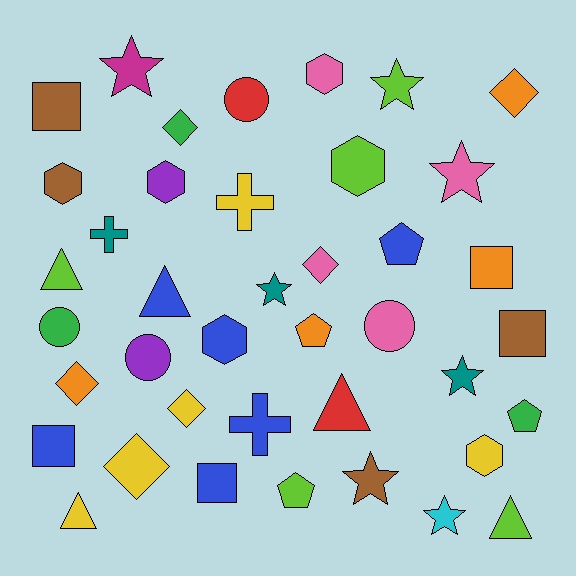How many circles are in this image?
There are 4 circles.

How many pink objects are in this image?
There are 4 pink objects.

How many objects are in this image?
There are 40 objects.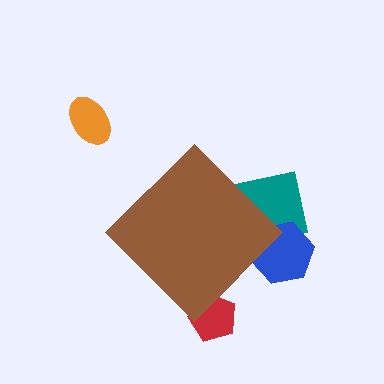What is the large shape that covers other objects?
A brown diamond.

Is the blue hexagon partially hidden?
Yes, the blue hexagon is partially hidden behind the brown diamond.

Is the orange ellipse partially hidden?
No, the orange ellipse is fully visible.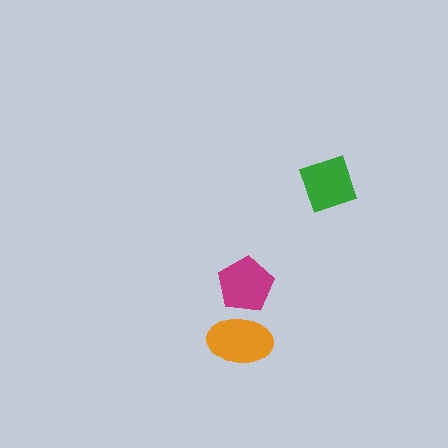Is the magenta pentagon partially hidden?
No, no other shape covers it.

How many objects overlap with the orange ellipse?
1 object overlaps with the orange ellipse.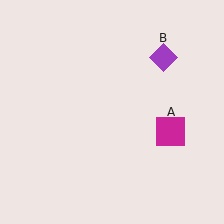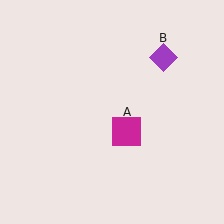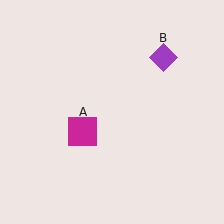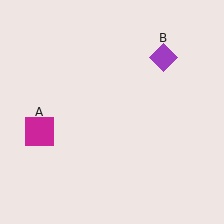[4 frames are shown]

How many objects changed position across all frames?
1 object changed position: magenta square (object A).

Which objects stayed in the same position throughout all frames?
Purple diamond (object B) remained stationary.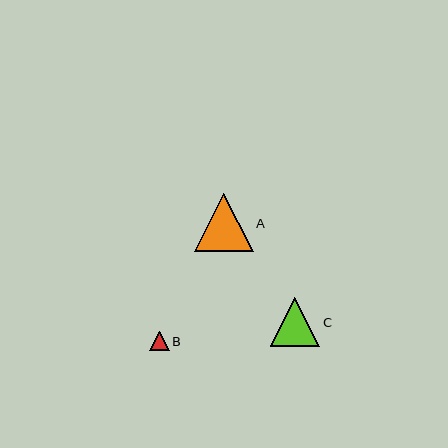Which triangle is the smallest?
Triangle B is the smallest with a size of approximately 19 pixels.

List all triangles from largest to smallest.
From largest to smallest: A, C, B.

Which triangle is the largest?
Triangle A is the largest with a size of approximately 58 pixels.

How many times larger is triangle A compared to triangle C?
Triangle A is approximately 1.2 times the size of triangle C.